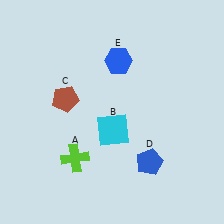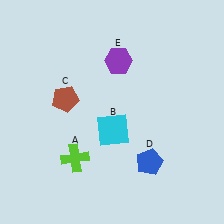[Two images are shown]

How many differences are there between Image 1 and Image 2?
There is 1 difference between the two images.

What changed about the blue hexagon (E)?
In Image 1, E is blue. In Image 2, it changed to purple.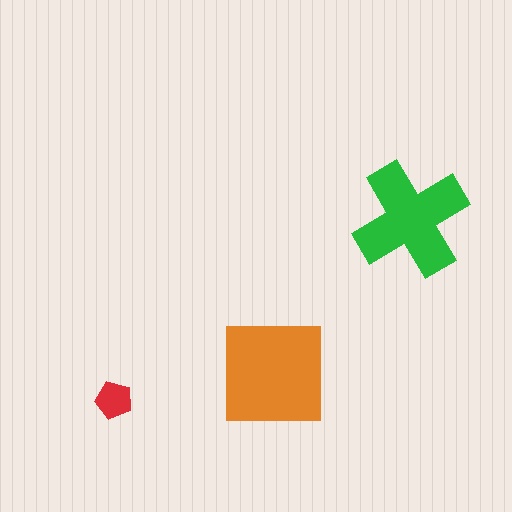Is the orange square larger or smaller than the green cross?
Larger.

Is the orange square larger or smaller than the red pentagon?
Larger.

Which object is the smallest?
The red pentagon.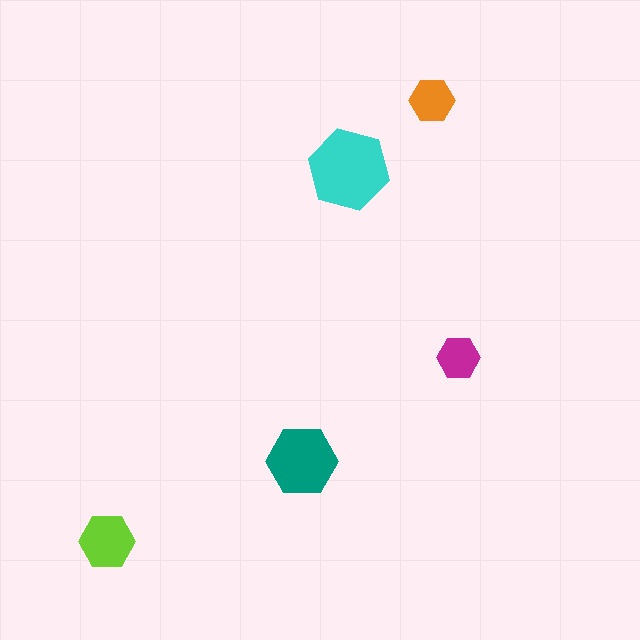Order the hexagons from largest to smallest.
the cyan one, the teal one, the lime one, the orange one, the magenta one.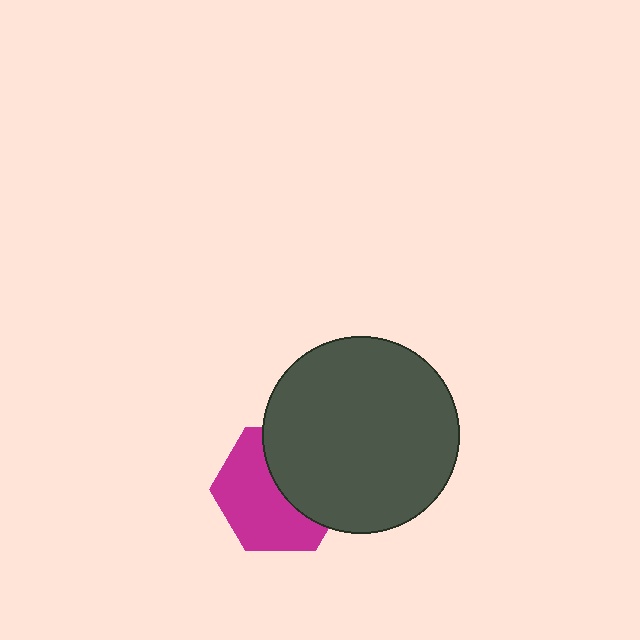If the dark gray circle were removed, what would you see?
You would see the complete magenta hexagon.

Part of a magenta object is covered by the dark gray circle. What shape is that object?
It is a hexagon.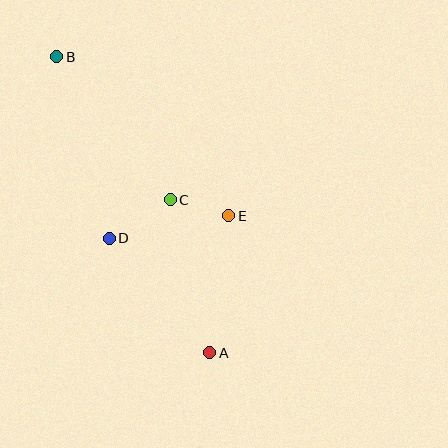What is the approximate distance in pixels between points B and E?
The distance between B and E is approximately 234 pixels.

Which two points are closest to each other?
Points C and E are closest to each other.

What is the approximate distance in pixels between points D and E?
The distance between D and E is approximately 121 pixels.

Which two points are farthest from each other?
Points A and B are farthest from each other.